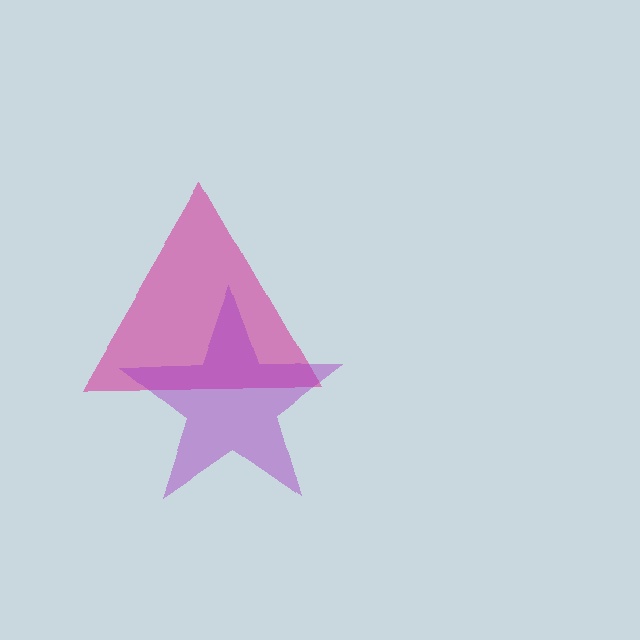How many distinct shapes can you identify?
There are 2 distinct shapes: a magenta triangle, a purple star.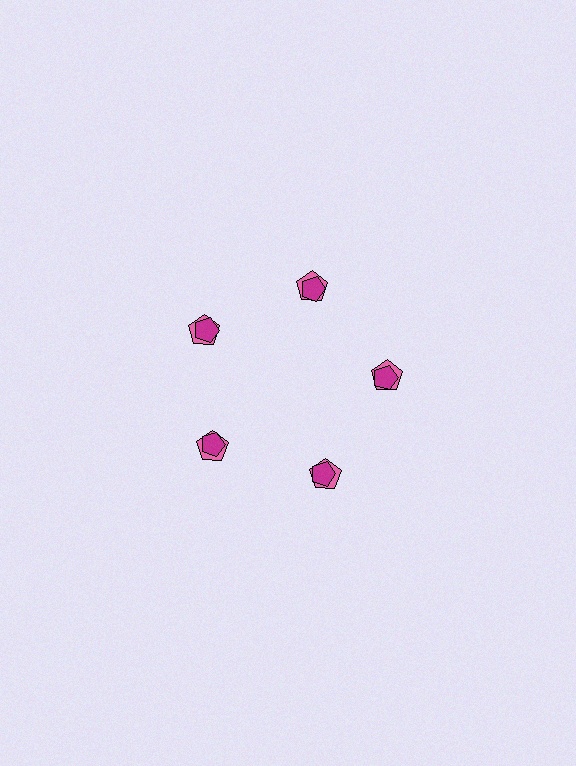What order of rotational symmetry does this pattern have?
This pattern has 5-fold rotational symmetry.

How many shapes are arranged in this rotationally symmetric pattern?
There are 10 shapes, arranged in 5 groups of 2.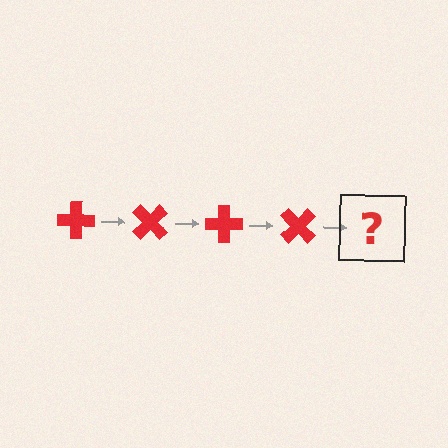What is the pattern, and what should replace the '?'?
The pattern is that the cross rotates 45 degrees each step. The '?' should be a red cross rotated 180 degrees.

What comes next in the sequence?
The next element should be a red cross rotated 180 degrees.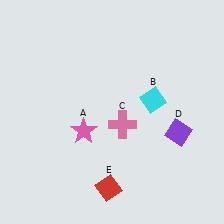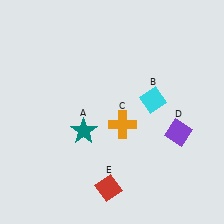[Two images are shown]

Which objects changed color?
A changed from pink to teal. C changed from pink to orange.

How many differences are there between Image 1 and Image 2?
There are 2 differences between the two images.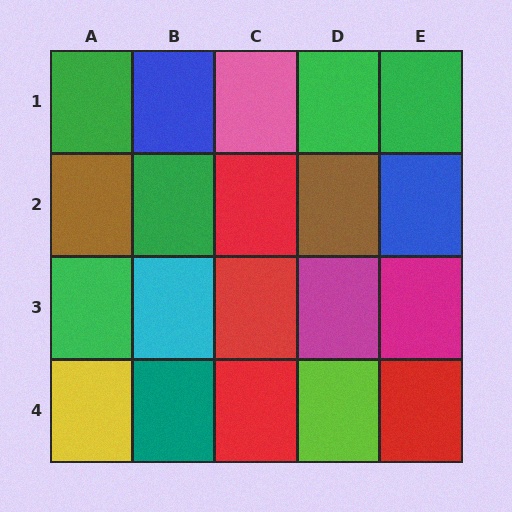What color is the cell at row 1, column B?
Blue.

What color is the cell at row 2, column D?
Brown.